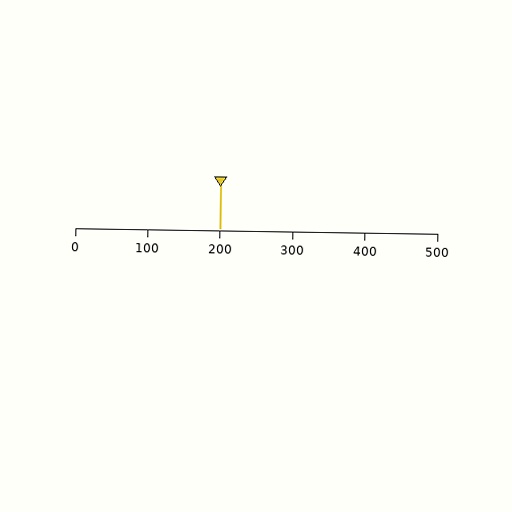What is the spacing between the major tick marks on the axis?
The major ticks are spaced 100 apart.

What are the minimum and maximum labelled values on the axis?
The axis runs from 0 to 500.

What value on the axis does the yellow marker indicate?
The marker indicates approximately 200.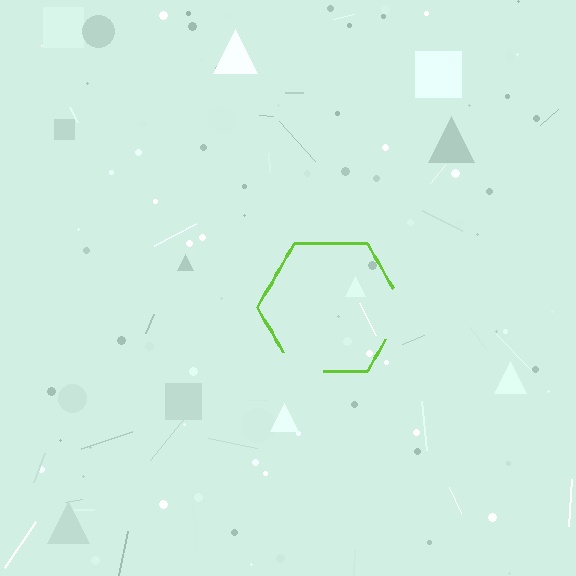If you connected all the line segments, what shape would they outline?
They would outline a hexagon.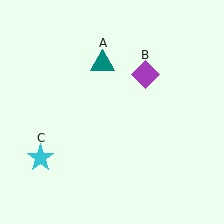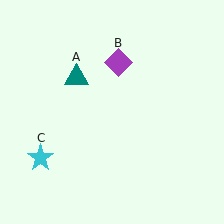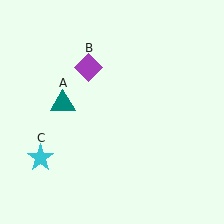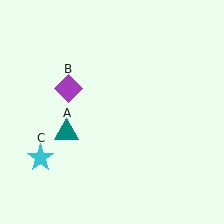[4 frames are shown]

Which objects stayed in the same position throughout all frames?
Cyan star (object C) remained stationary.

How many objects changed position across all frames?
2 objects changed position: teal triangle (object A), purple diamond (object B).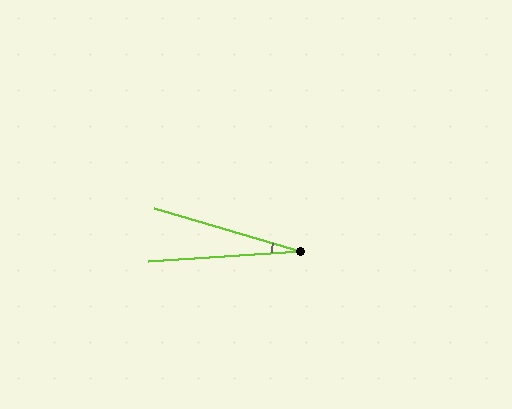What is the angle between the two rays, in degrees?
Approximately 20 degrees.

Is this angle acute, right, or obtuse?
It is acute.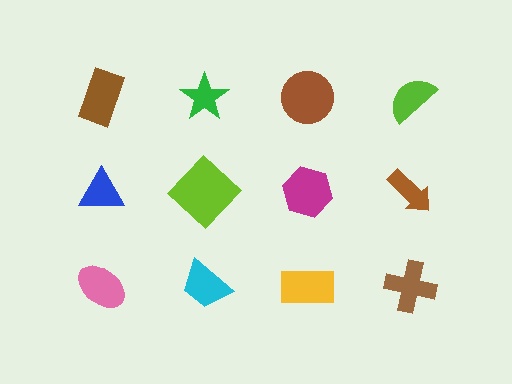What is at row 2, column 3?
A magenta hexagon.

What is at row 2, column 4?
A brown arrow.